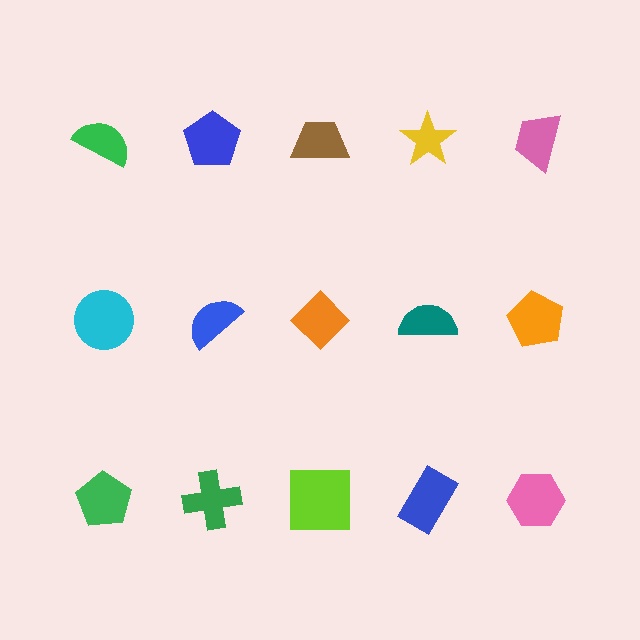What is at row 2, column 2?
A blue semicircle.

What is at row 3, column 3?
A lime square.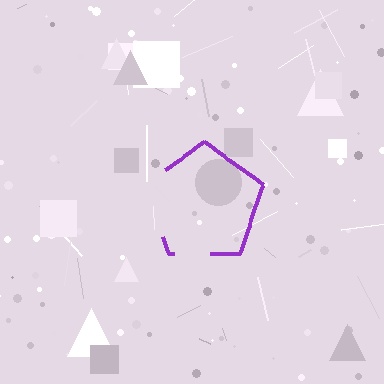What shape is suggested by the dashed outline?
The dashed outline suggests a pentagon.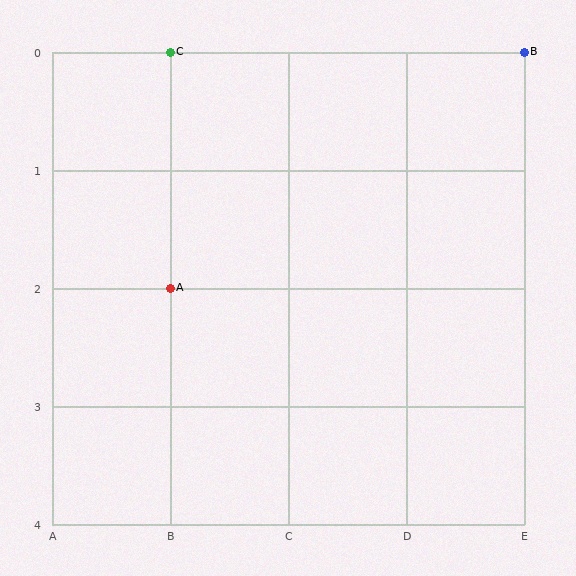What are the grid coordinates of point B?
Point B is at grid coordinates (E, 0).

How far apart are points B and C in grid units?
Points B and C are 3 columns apart.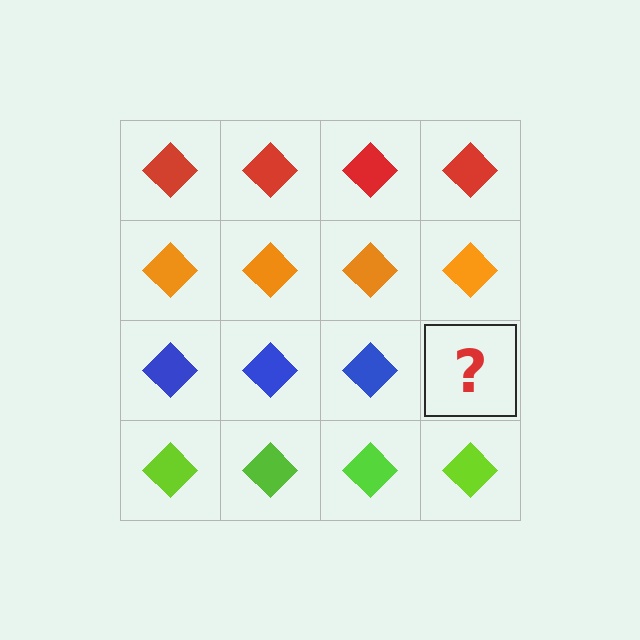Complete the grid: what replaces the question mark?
The question mark should be replaced with a blue diamond.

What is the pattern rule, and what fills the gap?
The rule is that each row has a consistent color. The gap should be filled with a blue diamond.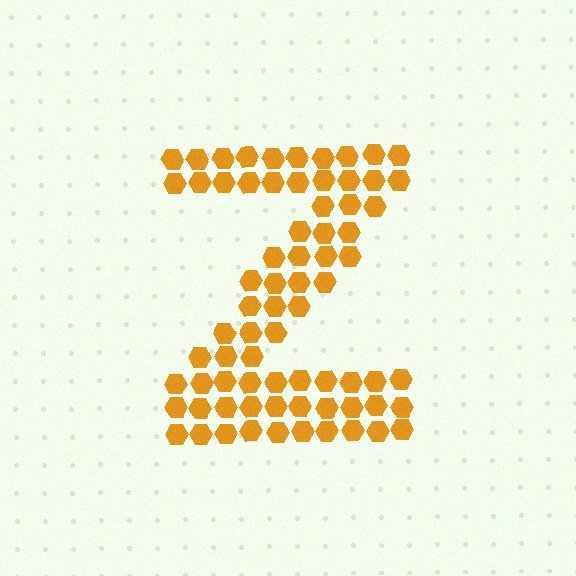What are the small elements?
The small elements are hexagons.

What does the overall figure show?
The overall figure shows the letter Z.